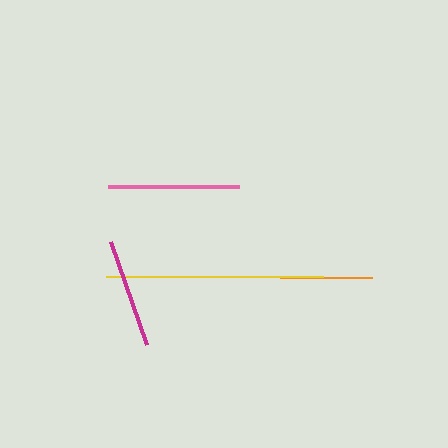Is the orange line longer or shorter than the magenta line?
The magenta line is longer than the orange line.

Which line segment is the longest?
The yellow line is the longest at approximately 217 pixels.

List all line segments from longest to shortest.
From longest to shortest: yellow, pink, magenta, orange.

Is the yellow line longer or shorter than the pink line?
The yellow line is longer than the pink line.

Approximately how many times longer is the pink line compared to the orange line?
The pink line is approximately 1.4 times the length of the orange line.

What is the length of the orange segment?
The orange segment is approximately 92 pixels long.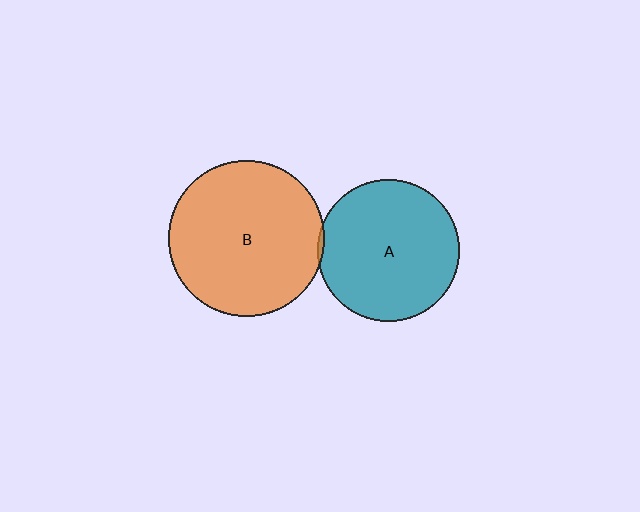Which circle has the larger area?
Circle B (orange).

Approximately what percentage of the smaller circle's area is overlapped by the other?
Approximately 5%.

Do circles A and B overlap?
Yes.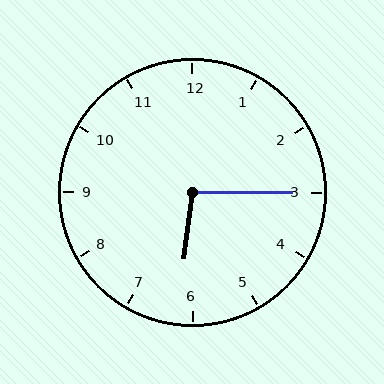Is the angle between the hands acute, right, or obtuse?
It is obtuse.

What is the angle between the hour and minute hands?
Approximately 98 degrees.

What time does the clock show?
6:15.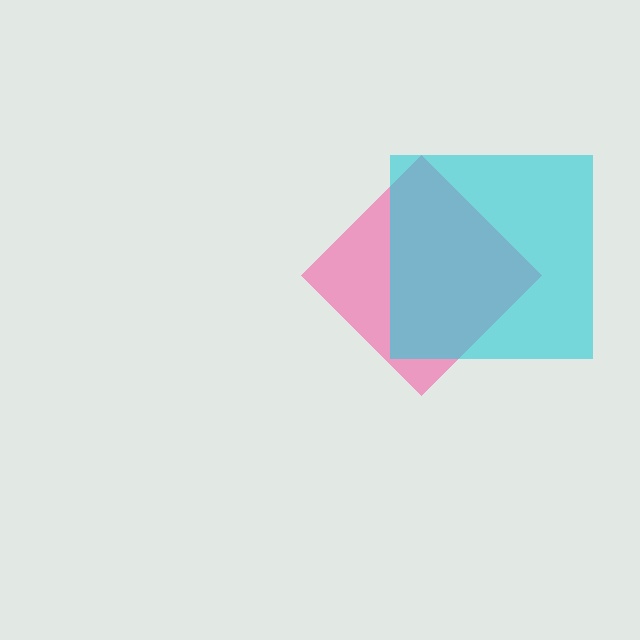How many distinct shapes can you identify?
There are 2 distinct shapes: a pink diamond, a cyan square.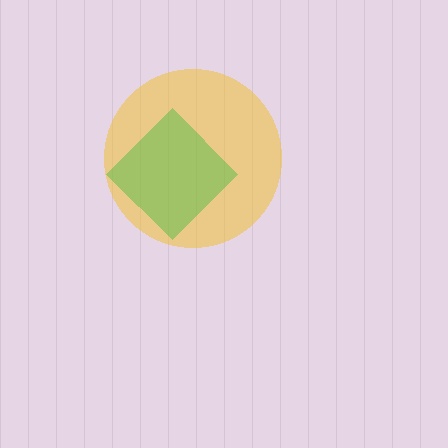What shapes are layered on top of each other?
The layered shapes are: a yellow circle, a green diamond.